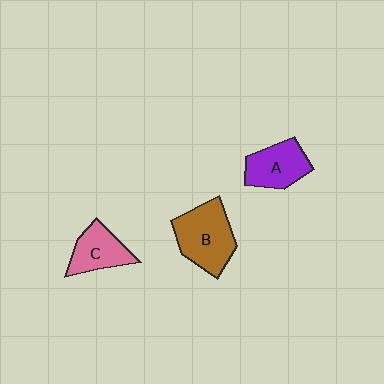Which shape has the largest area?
Shape B (brown).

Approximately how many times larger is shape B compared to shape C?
Approximately 1.5 times.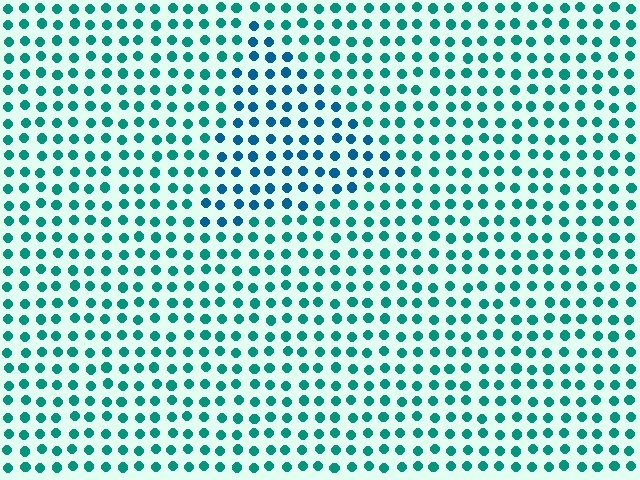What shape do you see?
I see a triangle.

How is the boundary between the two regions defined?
The boundary is defined purely by a slight shift in hue (about 31 degrees). Spacing, size, and orientation are identical on both sides.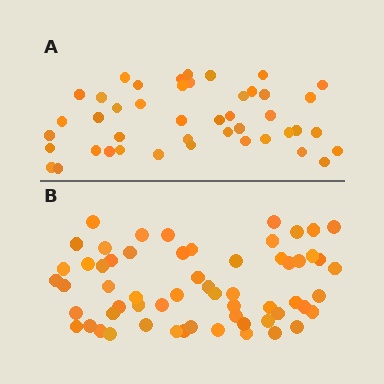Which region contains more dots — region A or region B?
Region B (the bottom region) has more dots.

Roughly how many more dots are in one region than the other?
Region B has approximately 15 more dots than region A.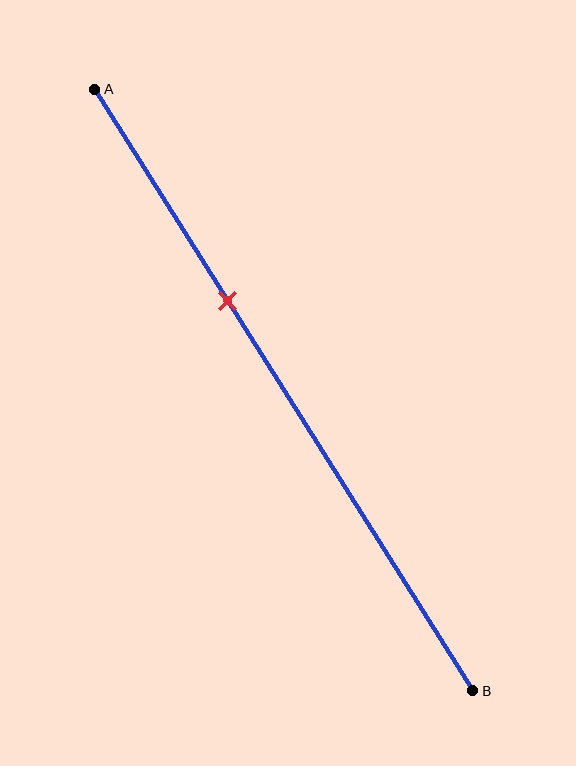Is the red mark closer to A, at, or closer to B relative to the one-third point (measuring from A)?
The red mark is approximately at the one-third point of segment AB.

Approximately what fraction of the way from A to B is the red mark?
The red mark is approximately 35% of the way from A to B.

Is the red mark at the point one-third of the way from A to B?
Yes, the mark is approximately at the one-third point.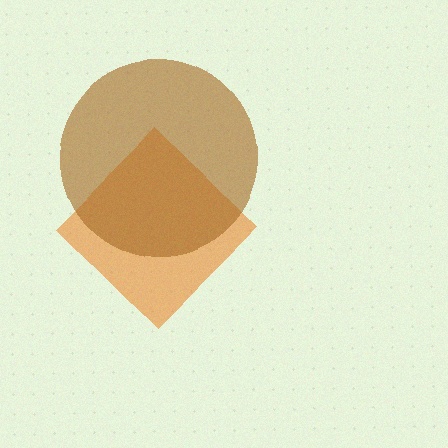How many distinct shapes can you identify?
There are 2 distinct shapes: an orange diamond, a brown circle.